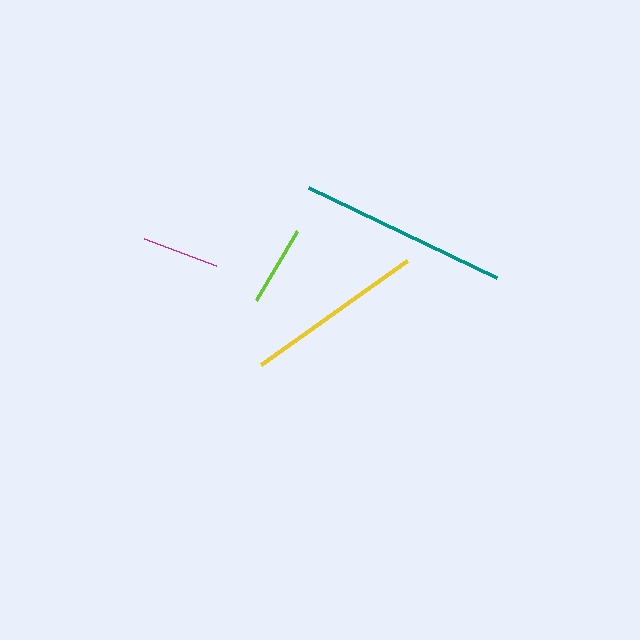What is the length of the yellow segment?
The yellow segment is approximately 180 pixels long.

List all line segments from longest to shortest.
From longest to shortest: teal, yellow, lime, magenta.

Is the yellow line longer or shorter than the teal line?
The teal line is longer than the yellow line.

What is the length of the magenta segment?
The magenta segment is approximately 77 pixels long.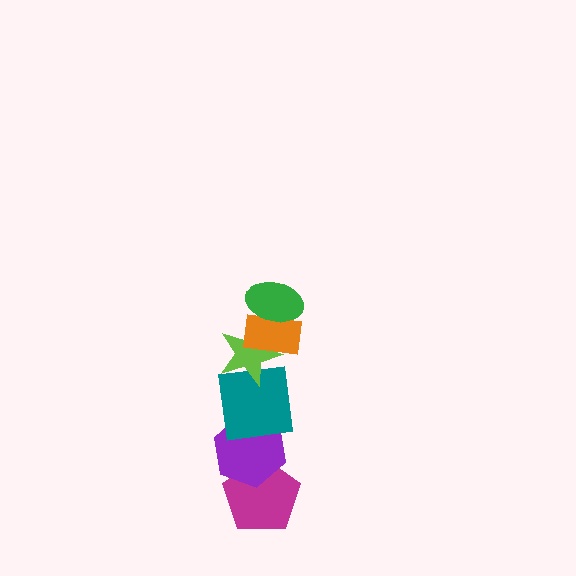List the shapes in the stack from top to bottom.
From top to bottom: the green ellipse, the orange rectangle, the lime star, the teal square, the purple hexagon, the magenta pentagon.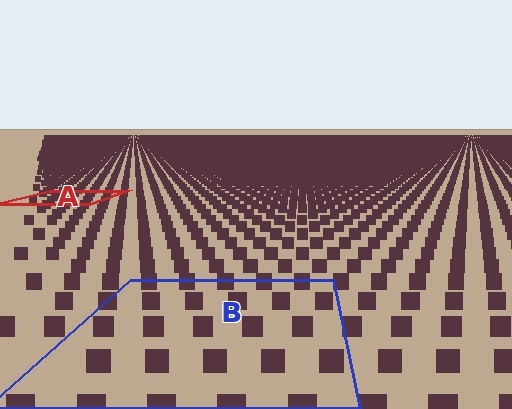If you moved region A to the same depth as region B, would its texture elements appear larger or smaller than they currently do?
They would appear larger. At a closer depth, the same texture elements are projected at a bigger on-screen size.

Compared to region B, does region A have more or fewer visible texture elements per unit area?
Region A has more texture elements per unit area — they are packed more densely because it is farther away.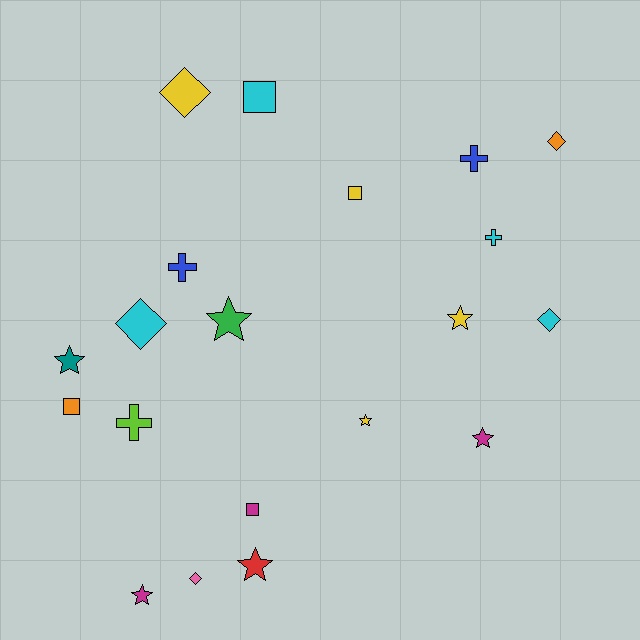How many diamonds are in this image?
There are 5 diamonds.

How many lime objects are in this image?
There is 1 lime object.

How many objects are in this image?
There are 20 objects.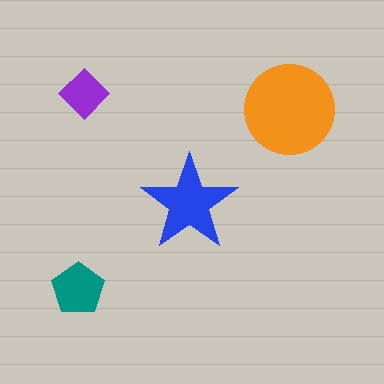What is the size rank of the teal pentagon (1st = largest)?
3rd.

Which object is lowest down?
The teal pentagon is bottommost.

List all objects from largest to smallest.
The orange circle, the blue star, the teal pentagon, the purple diamond.